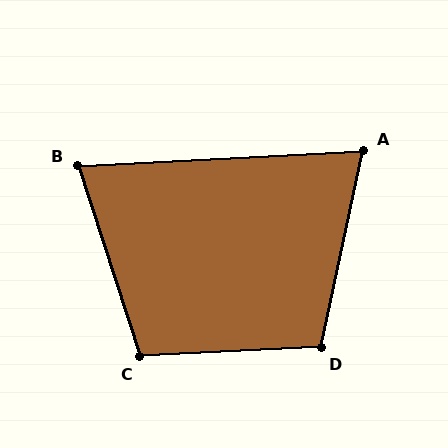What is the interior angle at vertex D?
Approximately 105 degrees (obtuse).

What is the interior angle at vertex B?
Approximately 75 degrees (acute).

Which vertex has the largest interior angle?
C, at approximately 105 degrees.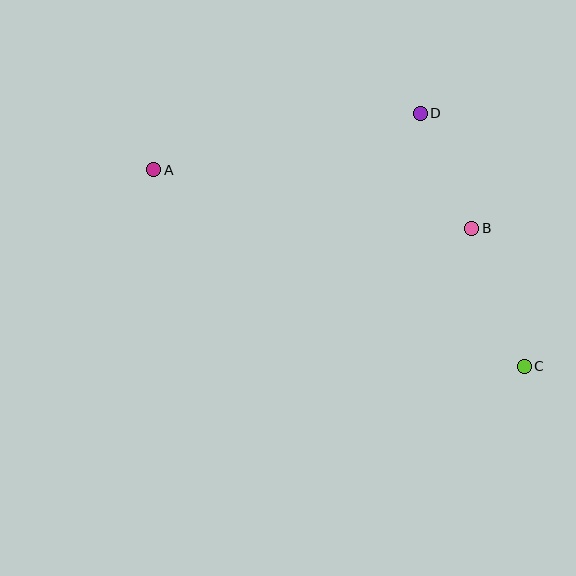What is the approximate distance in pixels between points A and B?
The distance between A and B is approximately 323 pixels.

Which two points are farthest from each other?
Points A and C are farthest from each other.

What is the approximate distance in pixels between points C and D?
The distance between C and D is approximately 274 pixels.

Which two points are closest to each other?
Points B and D are closest to each other.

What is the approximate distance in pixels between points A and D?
The distance between A and D is approximately 272 pixels.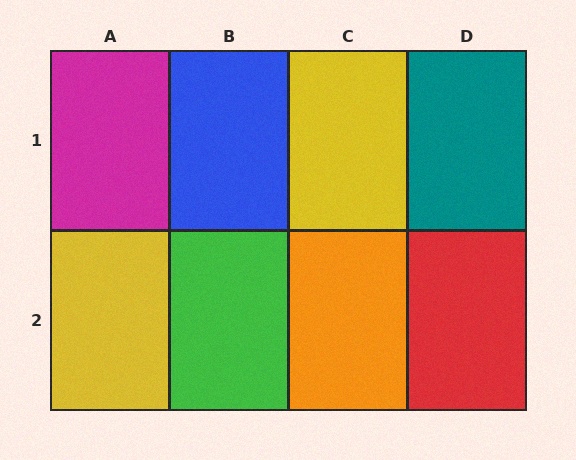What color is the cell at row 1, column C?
Yellow.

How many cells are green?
1 cell is green.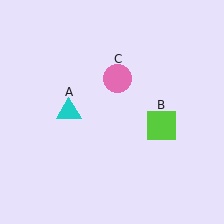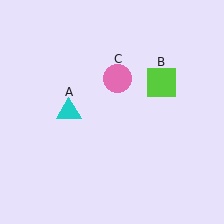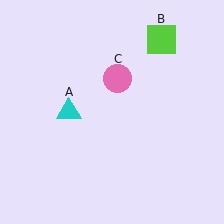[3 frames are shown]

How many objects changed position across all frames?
1 object changed position: lime square (object B).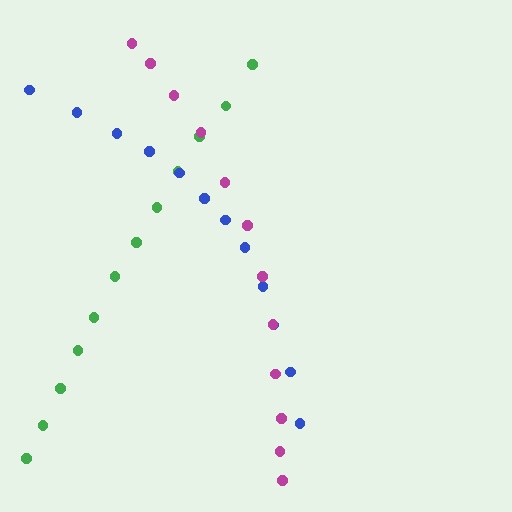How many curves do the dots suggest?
There are 3 distinct paths.